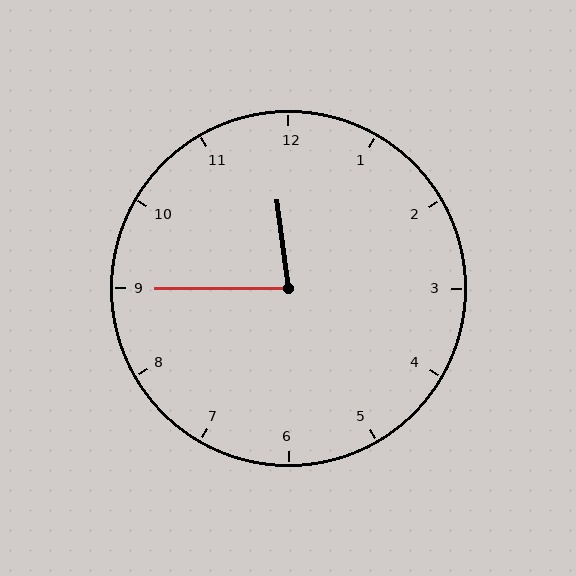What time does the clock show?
11:45.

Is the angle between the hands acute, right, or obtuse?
It is acute.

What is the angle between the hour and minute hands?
Approximately 82 degrees.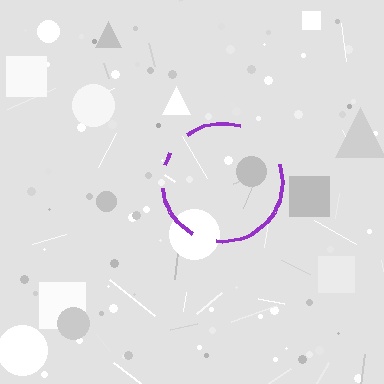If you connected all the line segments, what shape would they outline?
They would outline a circle.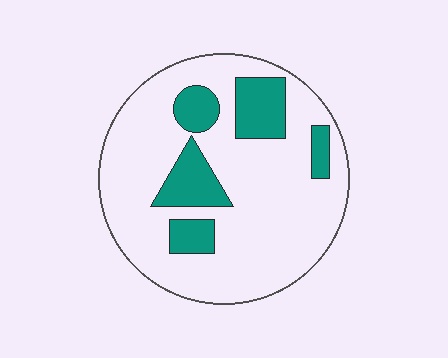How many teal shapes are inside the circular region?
5.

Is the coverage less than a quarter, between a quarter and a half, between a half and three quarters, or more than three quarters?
Less than a quarter.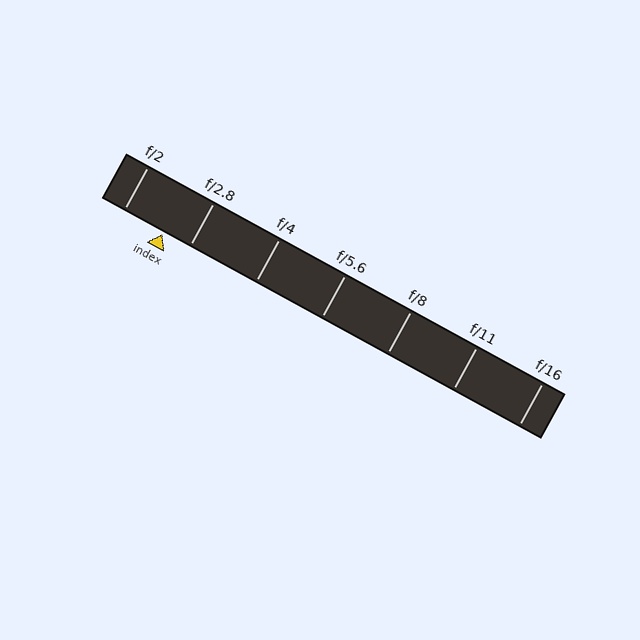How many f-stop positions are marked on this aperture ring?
There are 7 f-stop positions marked.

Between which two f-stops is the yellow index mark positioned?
The index mark is between f/2 and f/2.8.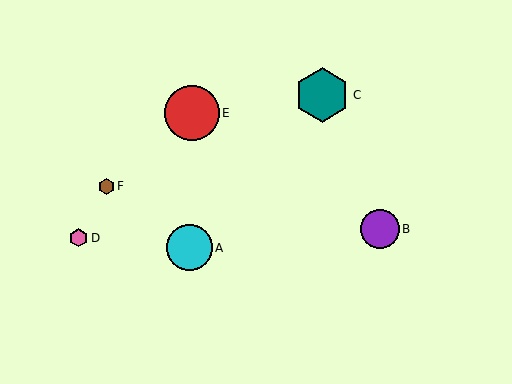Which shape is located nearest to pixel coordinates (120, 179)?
The brown hexagon (labeled F) at (107, 186) is nearest to that location.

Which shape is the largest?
The red circle (labeled E) is the largest.